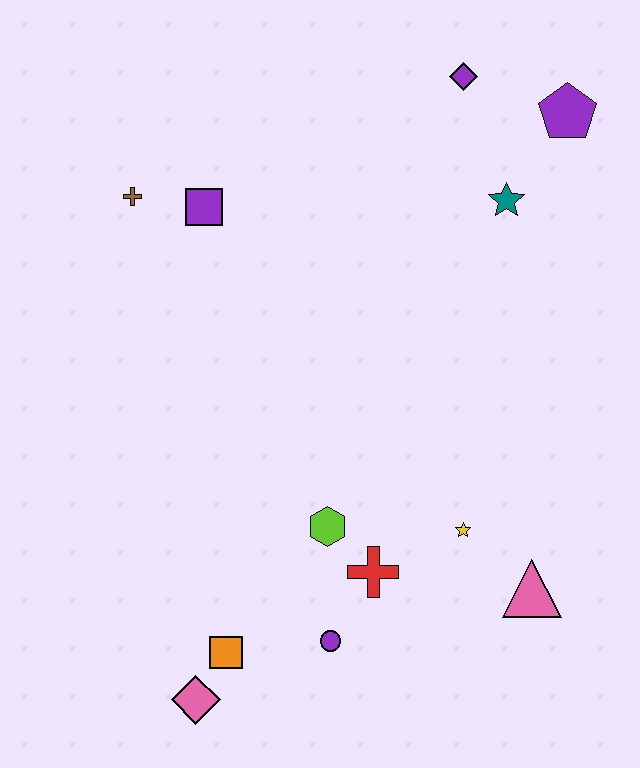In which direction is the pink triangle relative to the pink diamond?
The pink triangle is to the right of the pink diamond.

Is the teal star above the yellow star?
Yes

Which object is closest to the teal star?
The purple pentagon is closest to the teal star.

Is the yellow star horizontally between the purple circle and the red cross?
No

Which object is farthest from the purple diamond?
The pink diamond is farthest from the purple diamond.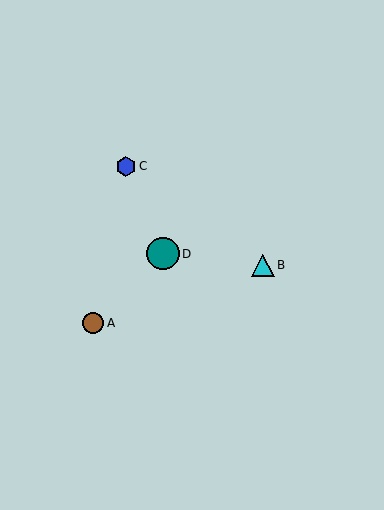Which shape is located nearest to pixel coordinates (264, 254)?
The cyan triangle (labeled B) at (263, 265) is nearest to that location.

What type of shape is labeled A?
Shape A is a brown circle.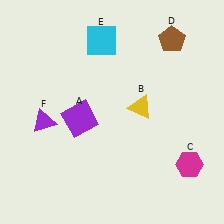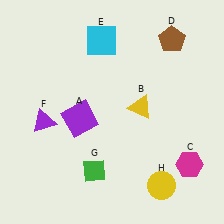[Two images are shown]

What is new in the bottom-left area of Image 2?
A green diamond (G) was added in the bottom-left area of Image 2.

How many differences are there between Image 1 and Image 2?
There are 2 differences between the two images.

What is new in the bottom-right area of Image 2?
A yellow circle (H) was added in the bottom-right area of Image 2.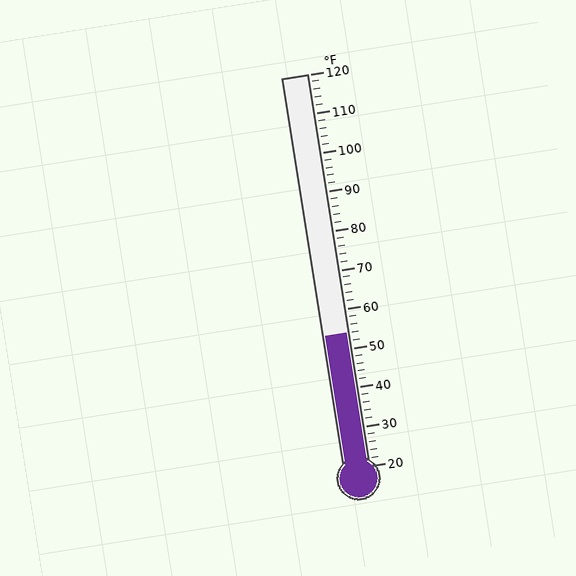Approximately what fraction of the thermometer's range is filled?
The thermometer is filled to approximately 35% of its range.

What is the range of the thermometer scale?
The thermometer scale ranges from 20°F to 120°F.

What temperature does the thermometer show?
The thermometer shows approximately 54°F.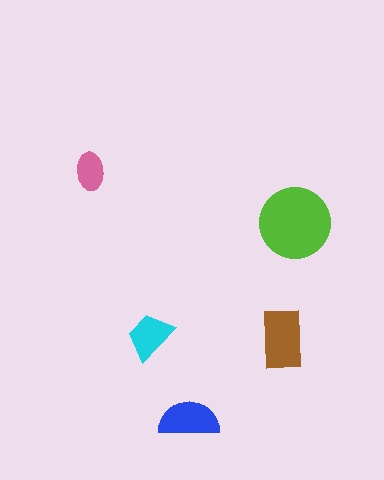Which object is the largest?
The lime circle.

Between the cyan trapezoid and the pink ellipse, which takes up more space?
The cyan trapezoid.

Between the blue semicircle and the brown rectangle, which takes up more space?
The brown rectangle.